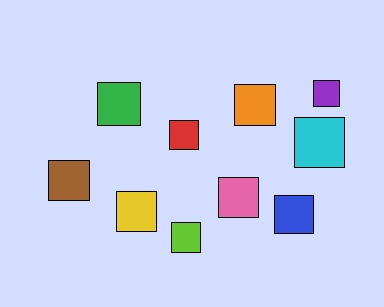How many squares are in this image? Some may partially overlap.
There are 10 squares.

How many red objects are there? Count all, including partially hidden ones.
There is 1 red object.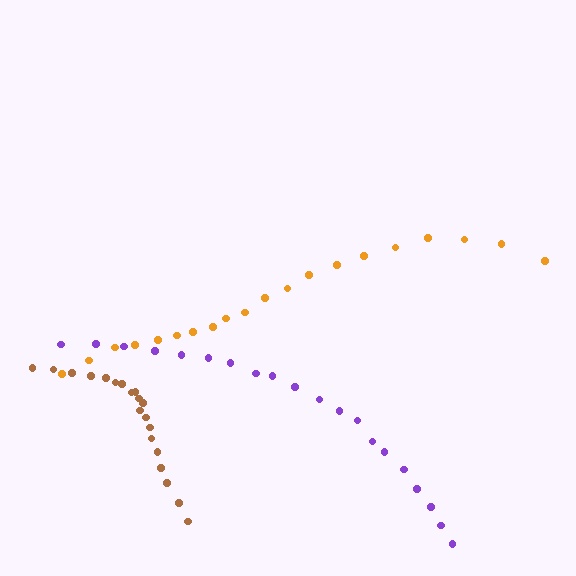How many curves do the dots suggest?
There are 3 distinct paths.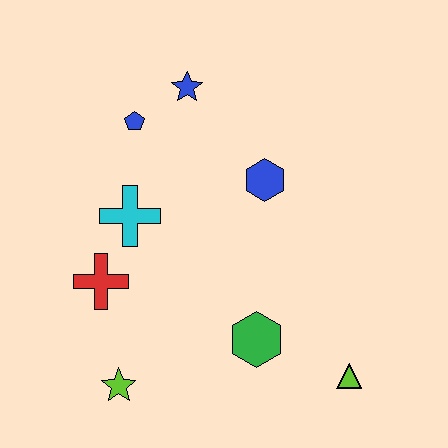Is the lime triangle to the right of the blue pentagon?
Yes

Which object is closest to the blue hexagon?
The blue star is closest to the blue hexagon.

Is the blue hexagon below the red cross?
No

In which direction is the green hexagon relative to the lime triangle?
The green hexagon is to the left of the lime triangle.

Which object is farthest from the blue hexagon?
The lime star is farthest from the blue hexagon.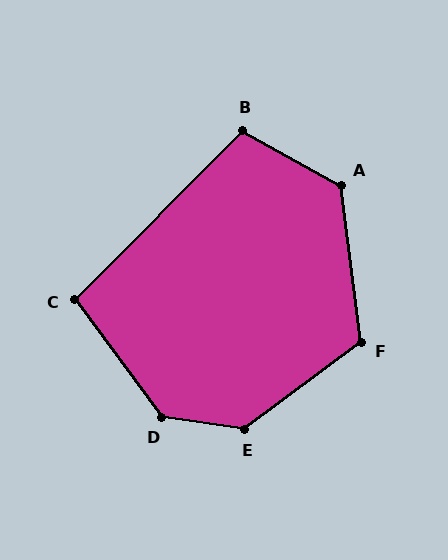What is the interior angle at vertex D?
Approximately 135 degrees (obtuse).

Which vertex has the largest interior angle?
E, at approximately 135 degrees.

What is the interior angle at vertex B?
Approximately 106 degrees (obtuse).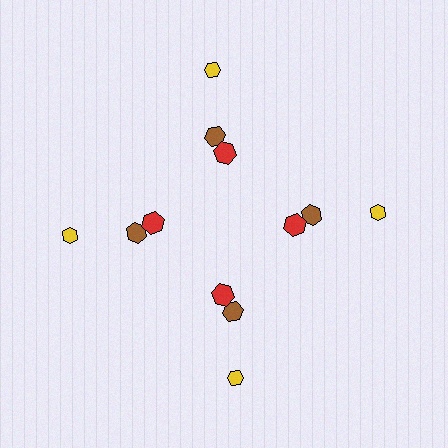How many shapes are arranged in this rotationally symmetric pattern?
There are 12 shapes, arranged in 4 groups of 3.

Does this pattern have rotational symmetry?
Yes, this pattern has 4-fold rotational symmetry. It looks the same after rotating 90 degrees around the center.